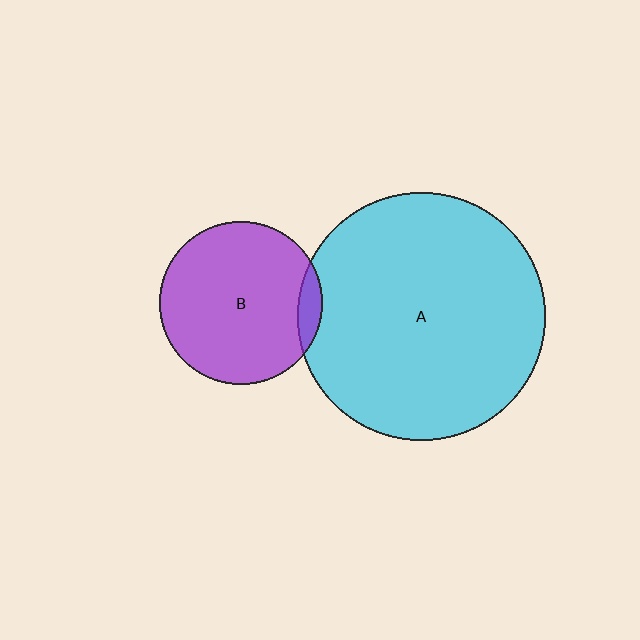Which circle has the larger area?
Circle A (cyan).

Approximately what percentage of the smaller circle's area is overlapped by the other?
Approximately 5%.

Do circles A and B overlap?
Yes.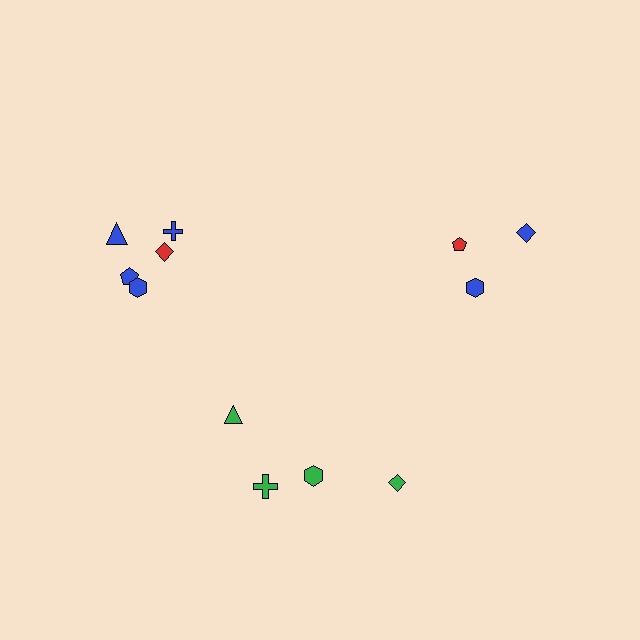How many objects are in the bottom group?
There are 4 objects.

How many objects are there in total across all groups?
There are 12 objects.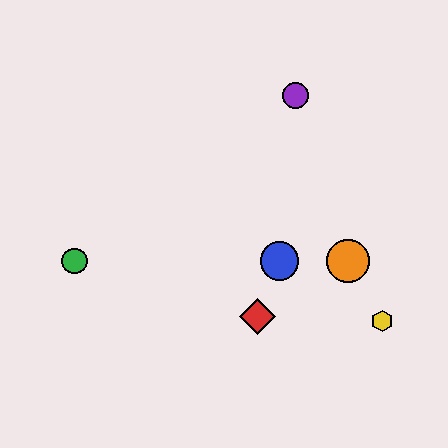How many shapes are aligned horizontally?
3 shapes (the blue circle, the green circle, the orange circle) are aligned horizontally.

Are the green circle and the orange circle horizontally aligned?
Yes, both are at y≈261.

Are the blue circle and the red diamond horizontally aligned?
No, the blue circle is at y≈261 and the red diamond is at y≈316.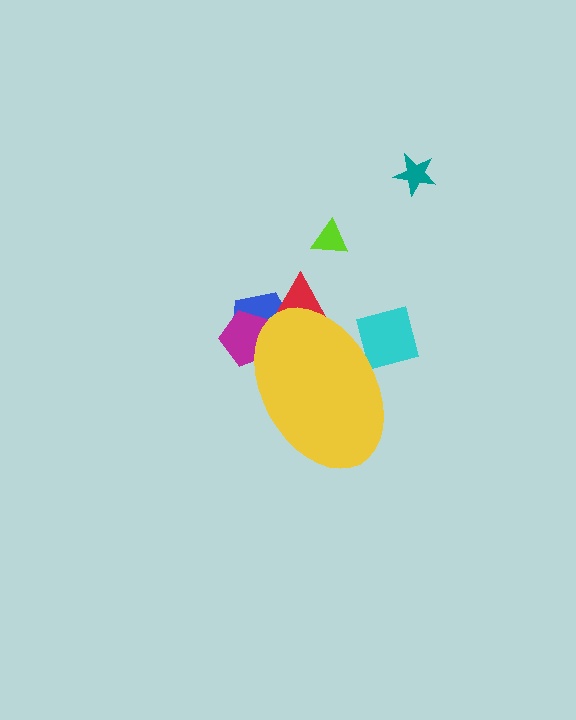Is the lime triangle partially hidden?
No, the lime triangle is fully visible.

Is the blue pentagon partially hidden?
Yes, the blue pentagon is partially hidden behind the yellow ellipse.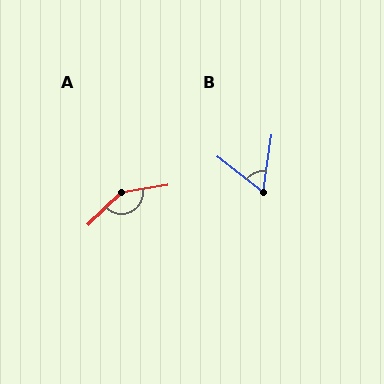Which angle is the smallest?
B, at approximately 61 degrees.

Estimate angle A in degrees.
Approximately 146 degrees.